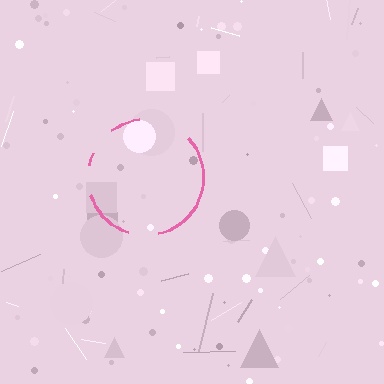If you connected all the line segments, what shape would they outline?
They would outline a circle.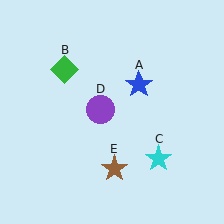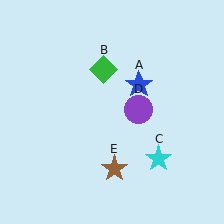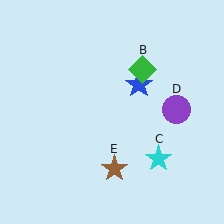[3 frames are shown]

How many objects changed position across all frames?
2 objects changed position: green diamond (object B), purple circle (object D).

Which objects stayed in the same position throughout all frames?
Blue star (object A) and cyan star (object C) and brown star (object E) remained stationary.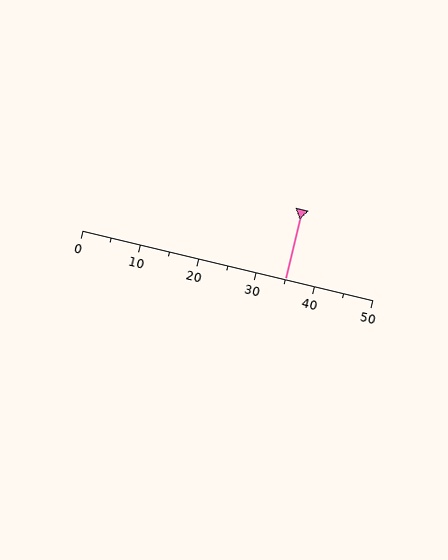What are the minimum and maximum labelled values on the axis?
The axis runs from 0 to 50.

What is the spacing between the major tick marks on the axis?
The major ticks are spaced 10 apart.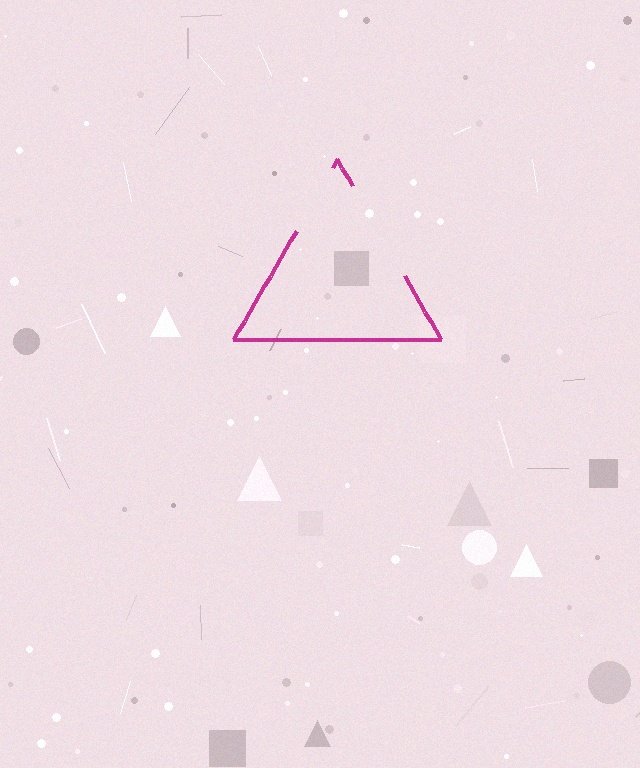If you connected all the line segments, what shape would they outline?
They would outline a triangle.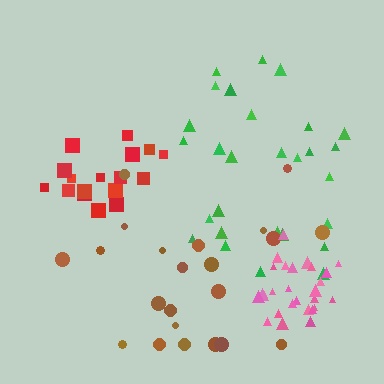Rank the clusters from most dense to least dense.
pink, red, green, brown.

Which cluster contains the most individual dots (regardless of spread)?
Green (28).